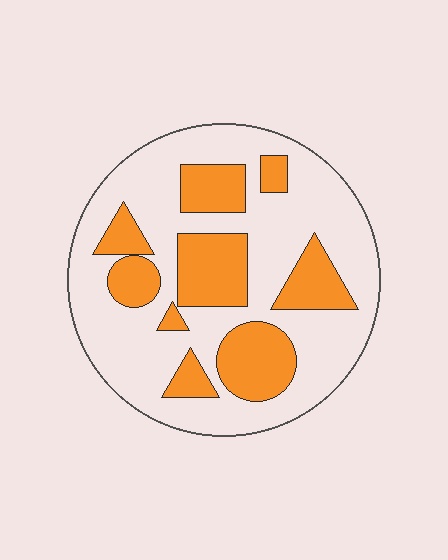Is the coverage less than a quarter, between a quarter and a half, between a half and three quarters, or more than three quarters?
Between a quarter and a half.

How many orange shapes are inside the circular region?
9.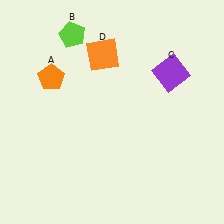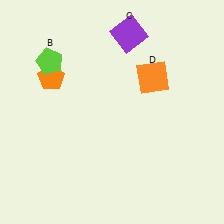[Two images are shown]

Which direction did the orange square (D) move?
The orange square (D) moved right.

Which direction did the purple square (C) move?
The purple square (C) moved left.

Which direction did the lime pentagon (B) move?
The lime pentagon (B) moved down.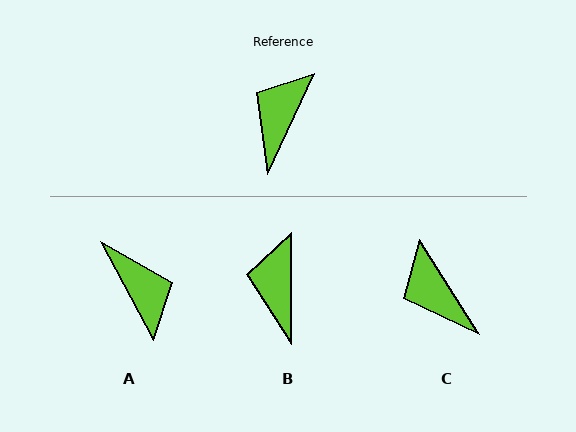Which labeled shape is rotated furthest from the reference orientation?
A, about 127 degrees away.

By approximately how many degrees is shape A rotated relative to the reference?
Approximately 127 degrees clockwise.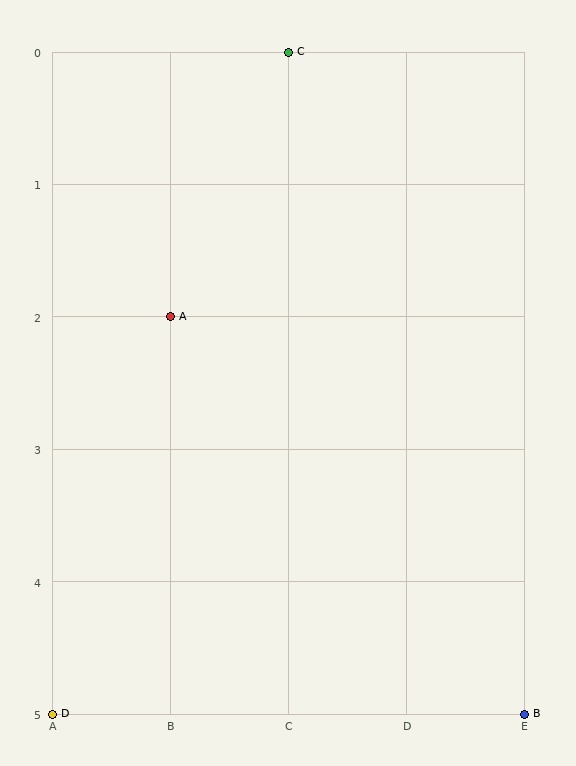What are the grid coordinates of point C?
Point C is at grid coordinates (C, 0).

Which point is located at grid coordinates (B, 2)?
Point A is at (B, 2).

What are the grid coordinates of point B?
Point B is at grid coordinates (E, 5).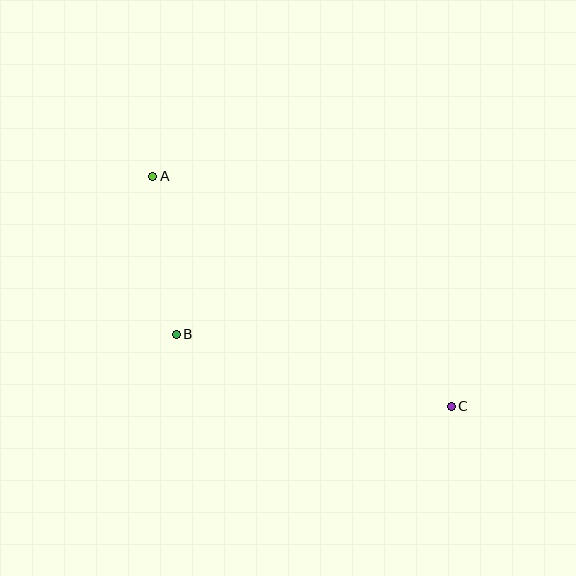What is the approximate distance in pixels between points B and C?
The distance between B and C is approximately 284 pixels.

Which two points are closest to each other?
Points A and B are closest to each other.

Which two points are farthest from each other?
Points A and C are farthest from each other.